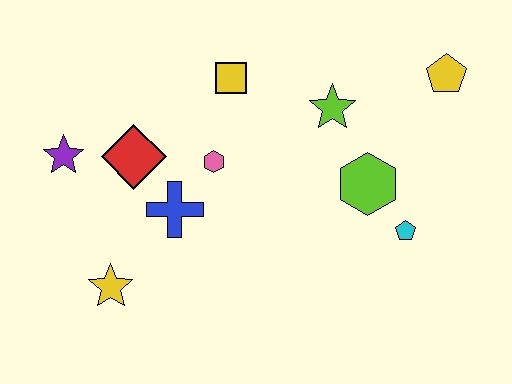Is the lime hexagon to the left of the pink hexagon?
No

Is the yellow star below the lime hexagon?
Yes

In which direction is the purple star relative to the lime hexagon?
The purple star is to the left of the lime hexagon.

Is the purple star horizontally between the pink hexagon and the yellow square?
No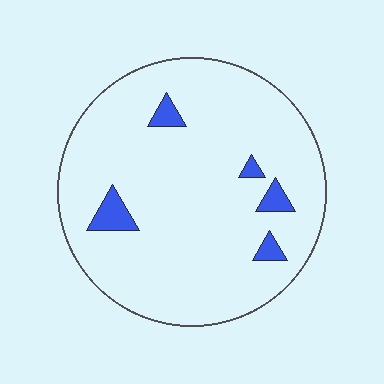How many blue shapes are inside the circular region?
5.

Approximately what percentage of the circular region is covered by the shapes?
Approximately 5%.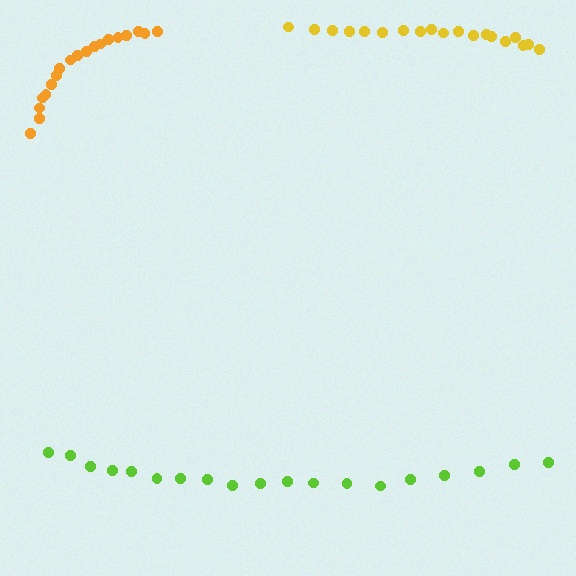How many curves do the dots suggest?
There are 3 distinct paths.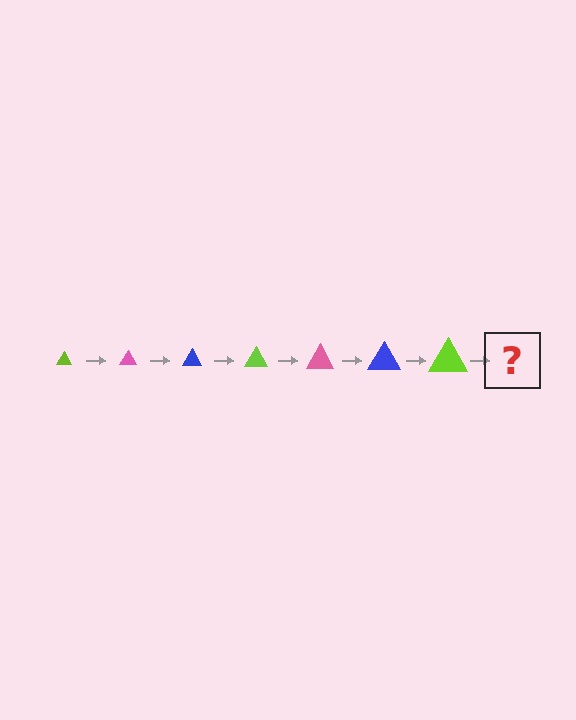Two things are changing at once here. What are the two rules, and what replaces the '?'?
The two rules are that the triangle grows larger each step and the color cycles through lime, pink, and blue. The '?' should be a pink triangle, larger than the previous one.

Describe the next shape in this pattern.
It should be a pink triangle, larger than the previous one.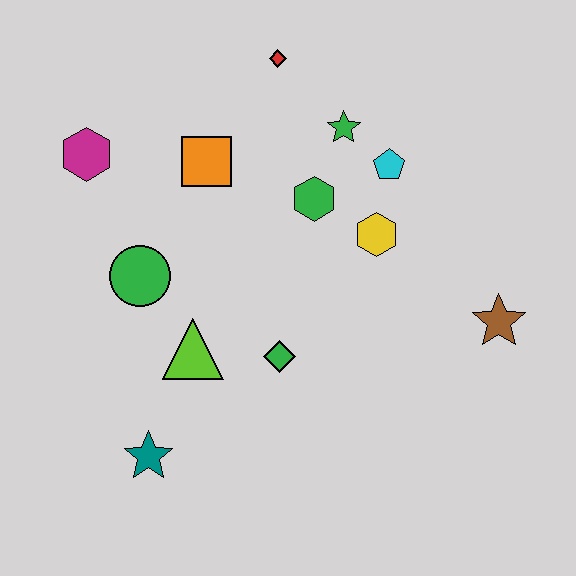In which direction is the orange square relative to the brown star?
The orange square is to the left of the brown star.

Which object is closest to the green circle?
The lime triangle is closest to the green circle.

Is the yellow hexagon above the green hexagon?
No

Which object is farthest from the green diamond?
The red diamond is farthest from the green diamond.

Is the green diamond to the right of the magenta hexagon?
Yes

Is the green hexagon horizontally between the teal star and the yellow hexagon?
Yes